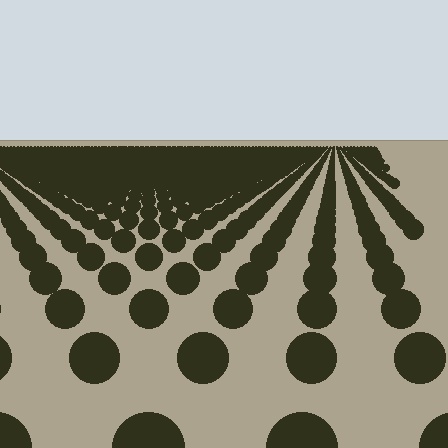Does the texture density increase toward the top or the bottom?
Density increases toward the top.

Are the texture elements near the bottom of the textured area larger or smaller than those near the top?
Larger. Near the bottom, elements are closer to the viewer and appear at a bigger on-screen size.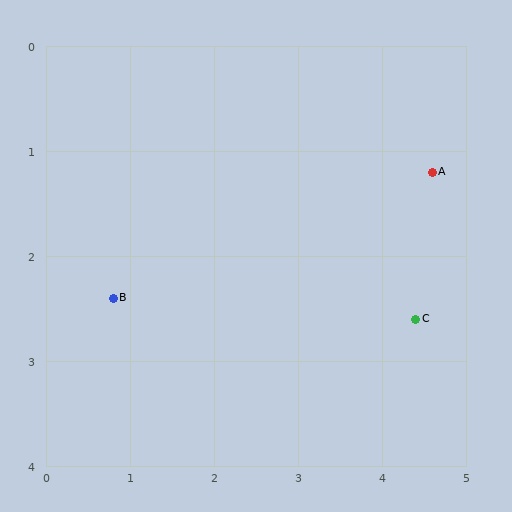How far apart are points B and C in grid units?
Points B and C are about 3.6 grid units apart.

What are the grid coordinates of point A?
Point A is at approximately (4.6, 1.2).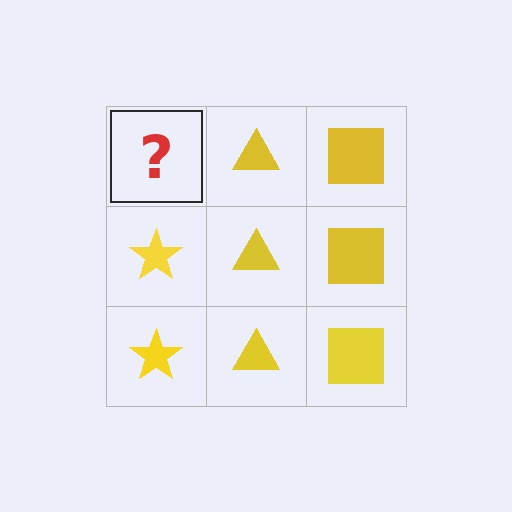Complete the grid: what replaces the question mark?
The question mark should be replaced with a yellow star.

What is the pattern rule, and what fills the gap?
The rule is that each column has a consistent shape. The gap should be filled with a yellow star.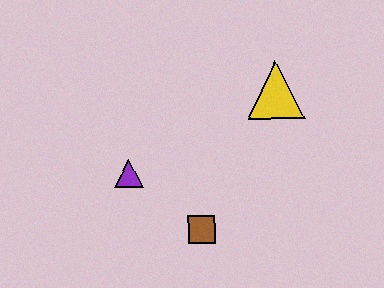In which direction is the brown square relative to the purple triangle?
The brown square is to the right of the purple triangle.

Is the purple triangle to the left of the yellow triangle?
Yes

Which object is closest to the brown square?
The purple triangle is closest to the brown square.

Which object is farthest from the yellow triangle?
The purple triangle is farthest from the yellow triangle.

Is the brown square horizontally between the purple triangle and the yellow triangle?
Yes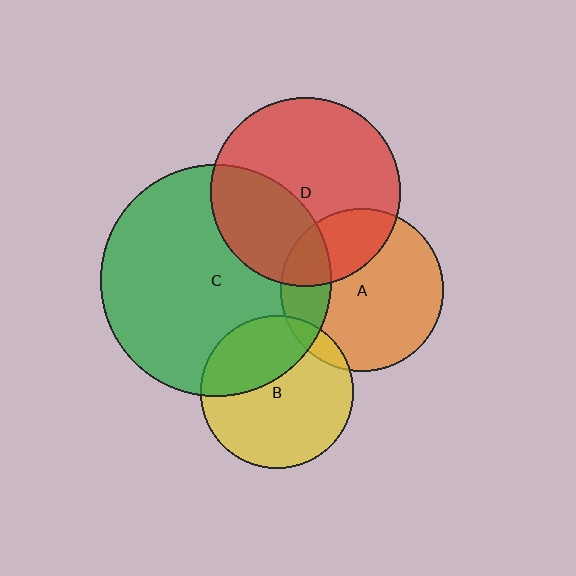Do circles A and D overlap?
Yes.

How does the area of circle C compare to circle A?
Approximately 2.0 times.